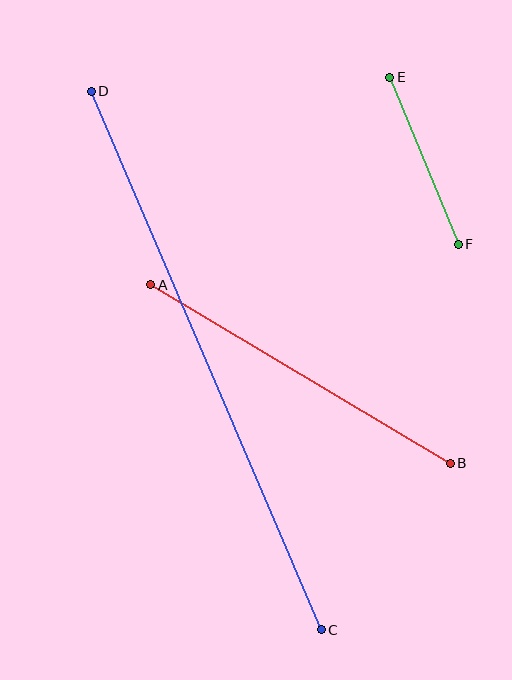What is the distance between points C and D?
The distance is approximately 586 pixels.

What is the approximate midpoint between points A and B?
The midpoint is at approximately (300, 374) pixels.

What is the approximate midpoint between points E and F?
The midpoint is at approximately (424, 161) pixels.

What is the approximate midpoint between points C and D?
The midpoint is at approximately (206, 360) pixels.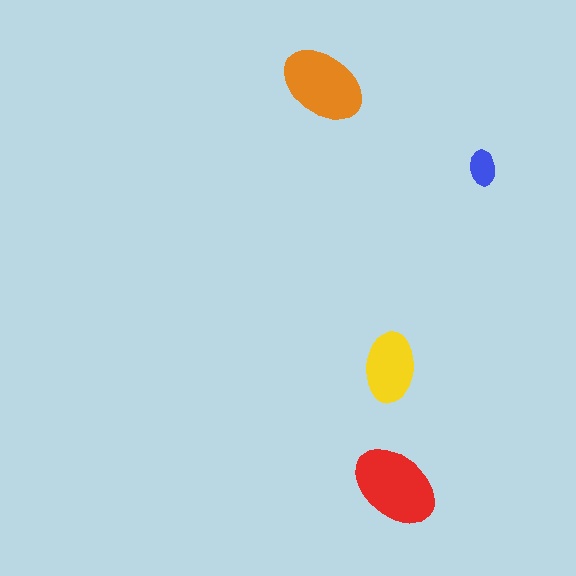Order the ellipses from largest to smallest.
the red one, the orange one, the yellow one, the blue one.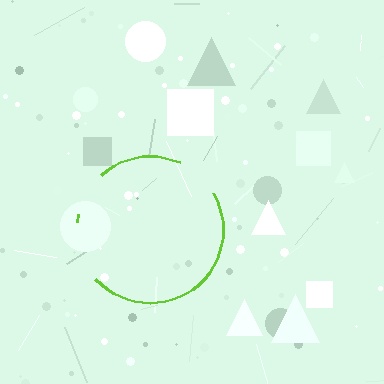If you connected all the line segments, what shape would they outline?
They would outline a circle.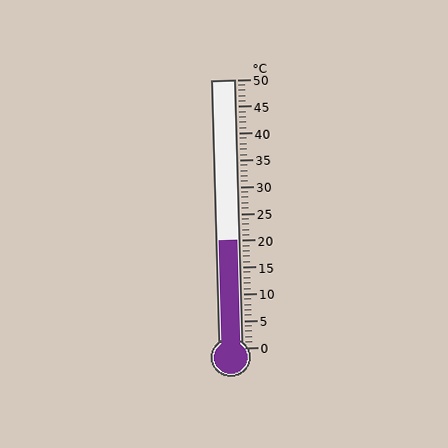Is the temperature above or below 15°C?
The temperature is above 15°C.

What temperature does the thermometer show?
The thermometer shows approximately 20°C.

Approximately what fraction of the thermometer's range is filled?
The thermometer is filled to approximately 40% of its range.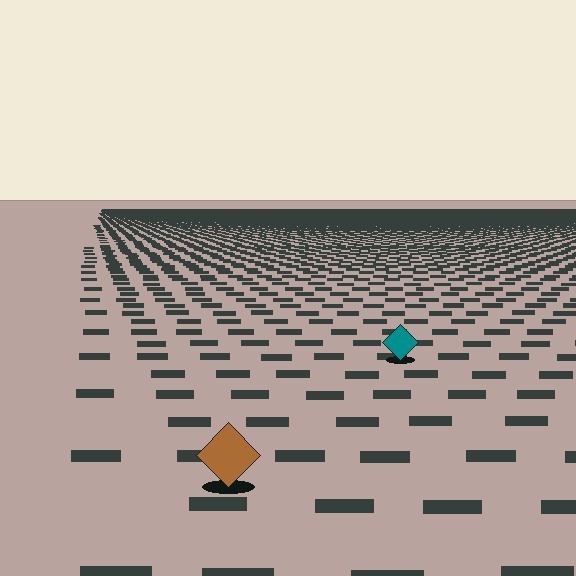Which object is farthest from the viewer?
The teal diamond is farthest from the viewer. It appears smaller and the ground texture around it is denser.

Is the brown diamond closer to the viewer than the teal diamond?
Yes. The brown diamond is closer — you can tell from the texture gradient: the ground texture is coarser near it.